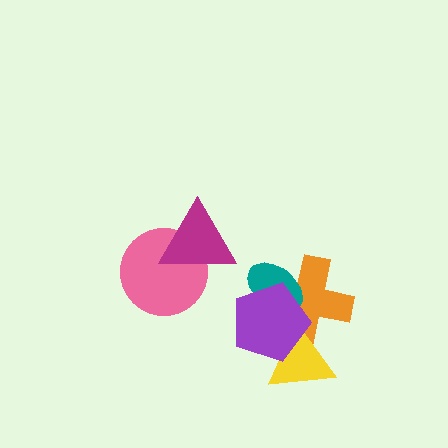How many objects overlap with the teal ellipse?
2 objects overlap with the teal ellipse.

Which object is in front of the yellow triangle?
The purple pentagon is in front of the yellow triangle.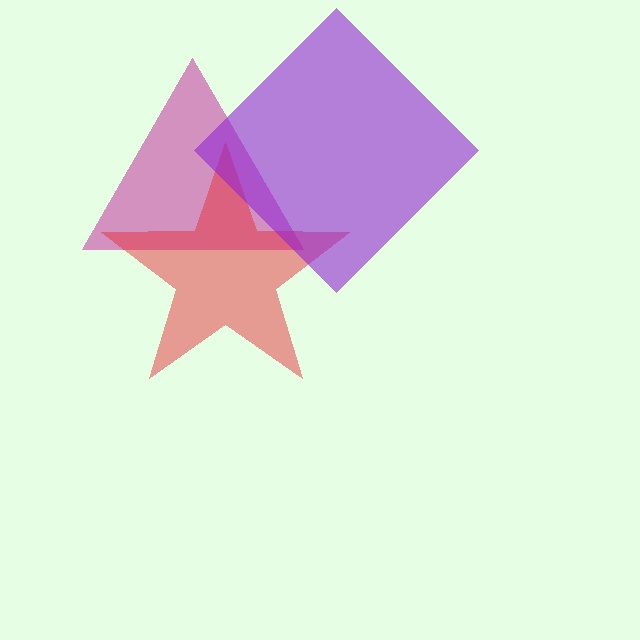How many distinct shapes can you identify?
There are 3 distinct shapes: a magenta triangle, a red star, a purple diamond.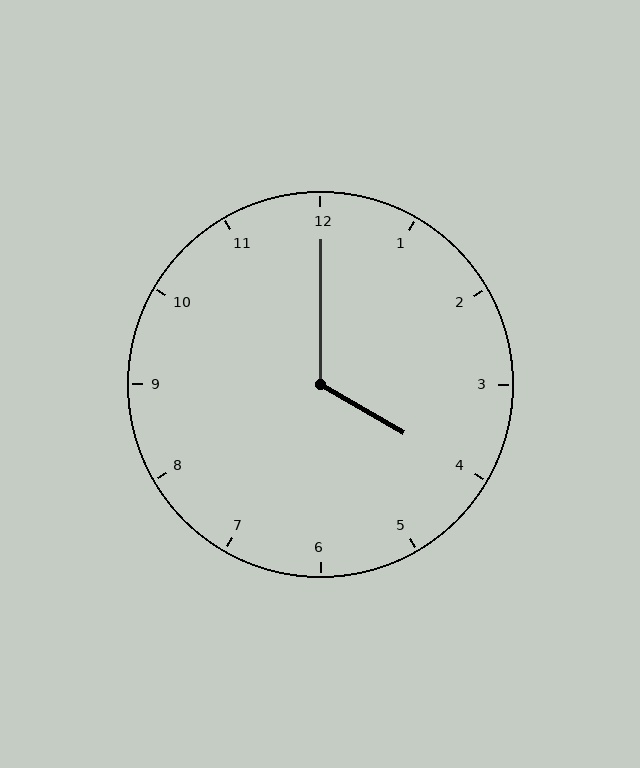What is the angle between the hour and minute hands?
Approximately 120 degrees.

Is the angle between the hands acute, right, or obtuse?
It is obtuse.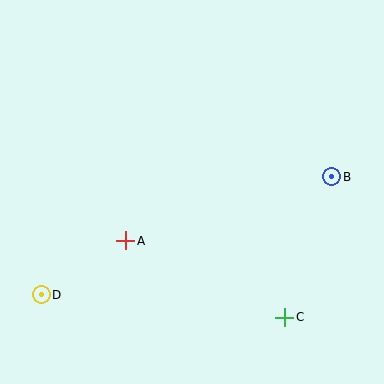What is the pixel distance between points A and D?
The distance between A and D is 100 pixels.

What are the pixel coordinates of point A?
Point A is at (126, 241).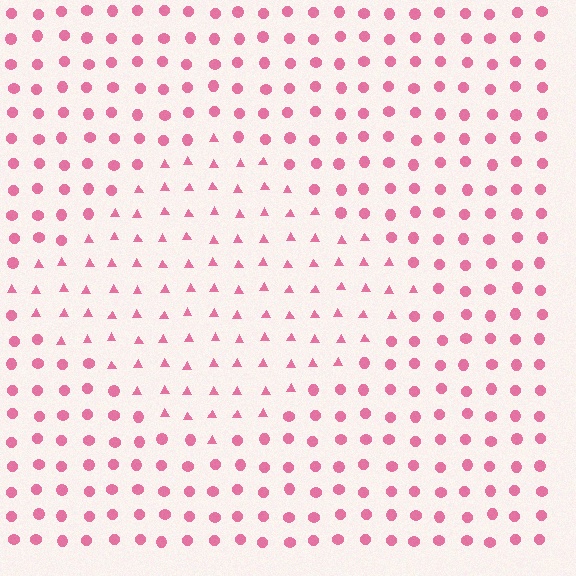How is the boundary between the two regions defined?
The boundary is defined by a change in element shape: triangles inside vs. circles outside. All elements share the same color and spacing.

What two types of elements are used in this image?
The image uses triangles inside the diamond region and circles outside it.